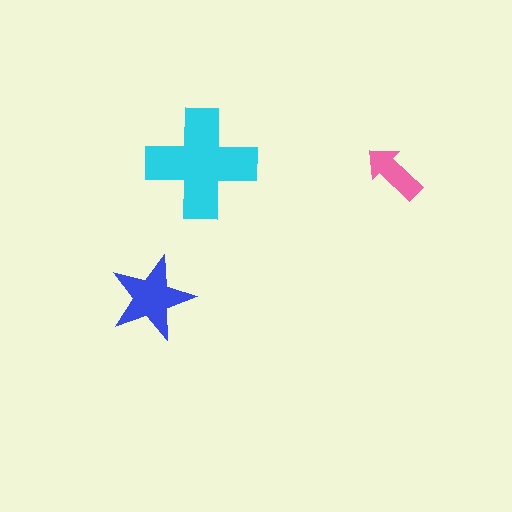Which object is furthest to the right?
The pink arrow is rightmost.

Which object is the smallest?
The pink arrow.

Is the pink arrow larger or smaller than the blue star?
Smaller.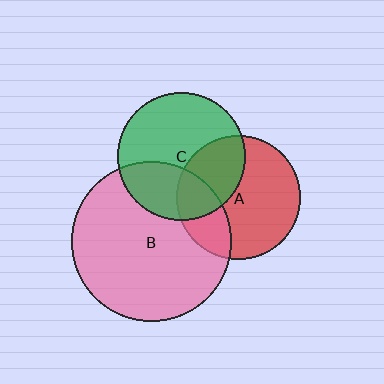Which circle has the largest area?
Circle B (pink).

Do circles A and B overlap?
Yes.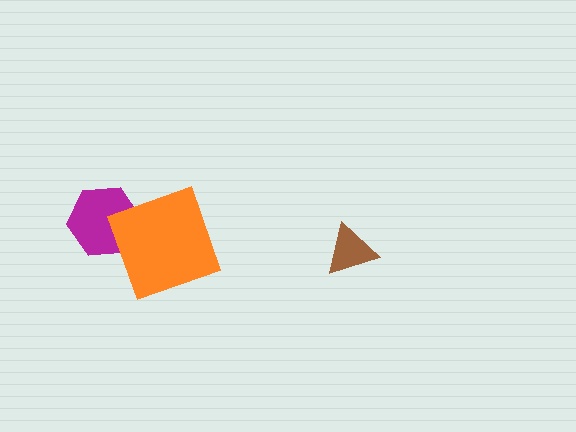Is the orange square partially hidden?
No, no other shape covers it.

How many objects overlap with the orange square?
1 object overlaps with the orange square.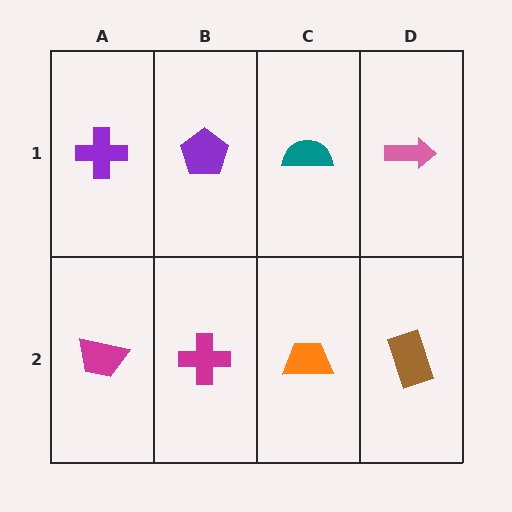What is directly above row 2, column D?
A pink arrow.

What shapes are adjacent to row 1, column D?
A brown rectangle (row 2, column D), a teal semicircle (row 1, column C).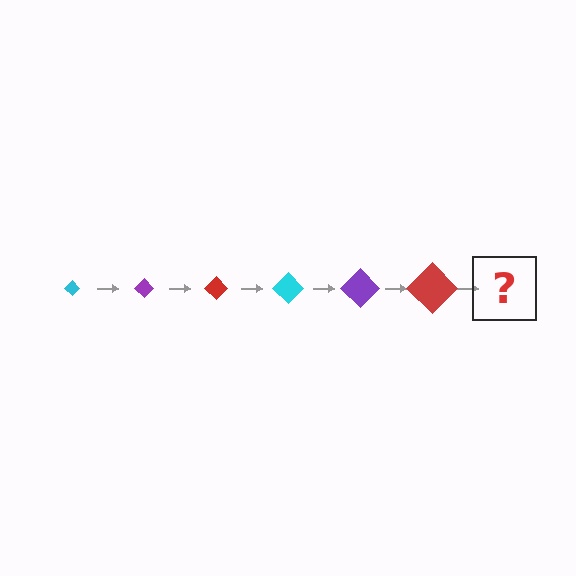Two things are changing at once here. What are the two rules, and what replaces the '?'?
The two rules are that the diamond grows larger each step and the color cycles through cyan, purple, and red. The '?' should be a cyan diamond, larger than the previous one.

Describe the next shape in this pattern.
It should be a cyan diamond, larger than the previous one.